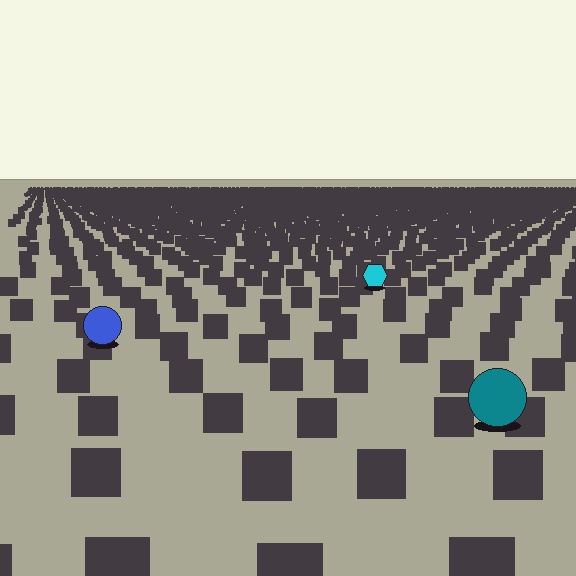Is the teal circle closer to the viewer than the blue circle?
Yes. The teal circle is closer — you can tell from the texture gradient: the ground texture is coarser near it.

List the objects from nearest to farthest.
From nearest to farthest: the teal circle, the blue circle, the cyan hexagon.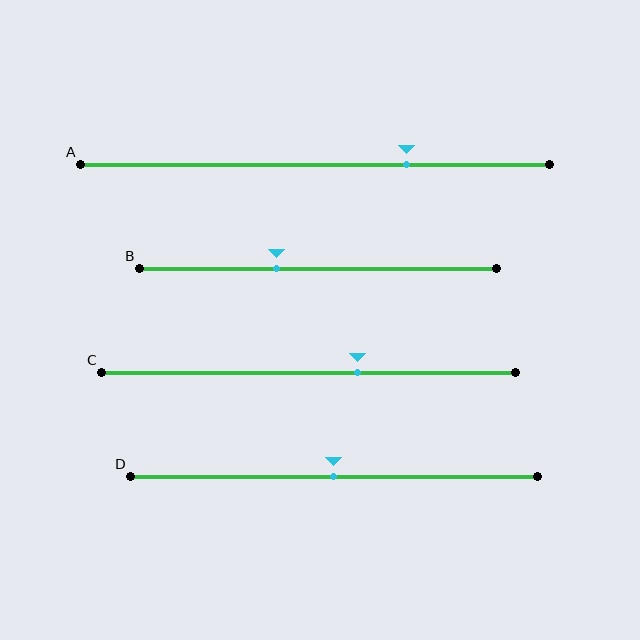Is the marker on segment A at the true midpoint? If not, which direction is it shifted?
No, the marker on segment A is shifted to the right by about 19% of the segment length.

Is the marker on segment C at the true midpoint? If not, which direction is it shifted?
No, the marker on segment C is shifted to the right by about 12% of the segment length.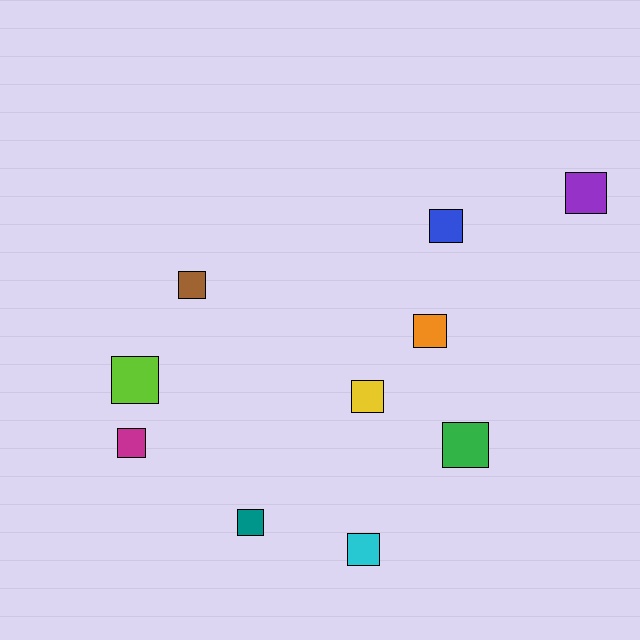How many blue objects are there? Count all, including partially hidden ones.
There is 1 blue object.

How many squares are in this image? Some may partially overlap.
There are 10 squares.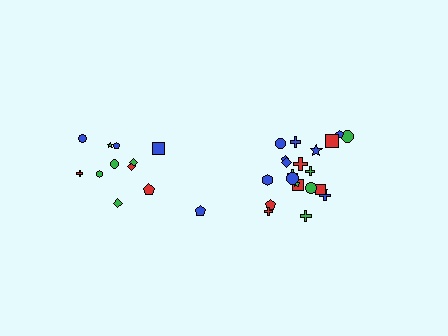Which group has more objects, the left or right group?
The right group.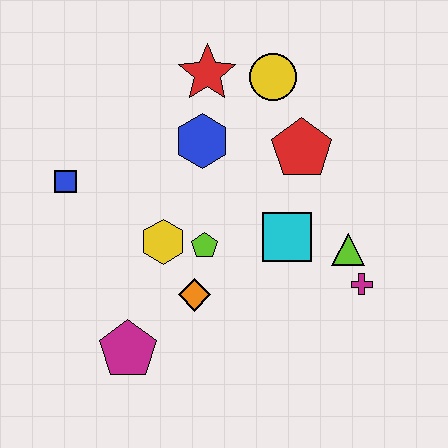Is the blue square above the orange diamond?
Yes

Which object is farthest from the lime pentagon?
The yellow circle is farthest from the lime pentagon.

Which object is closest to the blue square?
The yellow hexagon is closest to the blue square.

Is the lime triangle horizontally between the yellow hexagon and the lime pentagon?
No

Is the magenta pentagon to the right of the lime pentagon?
No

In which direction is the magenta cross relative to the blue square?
The magenta cross is to the right of the blue square.